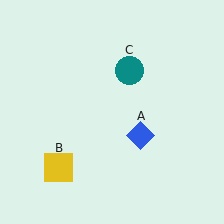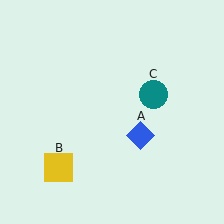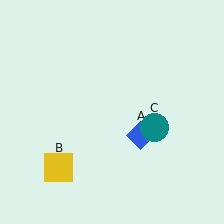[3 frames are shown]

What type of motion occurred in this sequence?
The teal circle (object C) rotated clockwise around the center of the scene.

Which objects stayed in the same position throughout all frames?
Blue diamond (object A) and yellow square (object B) remained stationary.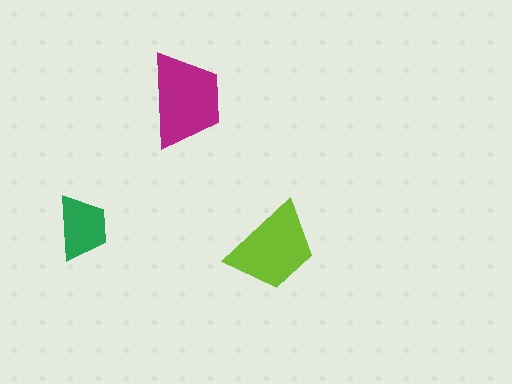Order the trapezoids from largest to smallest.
the magenta one, the lime one, the green one.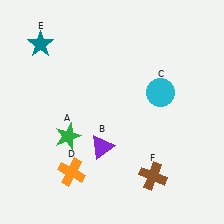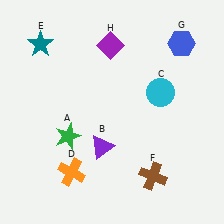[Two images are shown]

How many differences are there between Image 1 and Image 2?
There are 2 differences between the two images.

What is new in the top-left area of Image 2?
A purple diamond (H) was added in the top-left area of Image 2.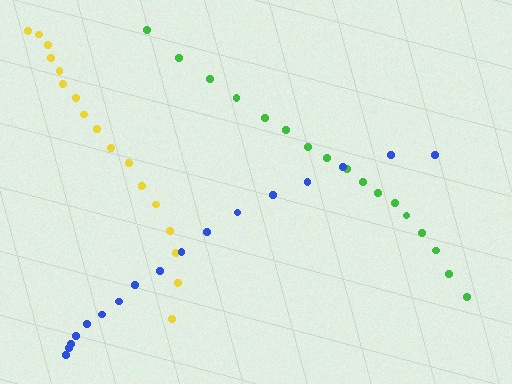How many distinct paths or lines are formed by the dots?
There are 3 distinct paths.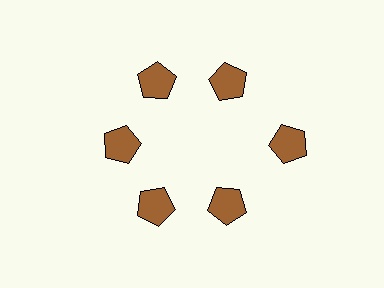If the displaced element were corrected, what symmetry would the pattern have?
It would have 6-fold rotational symmetry — the pattern would map onto itself every 60 degrees.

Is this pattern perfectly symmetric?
No. The 6 brown pentagons are arranged in a ring, but one element near the 3 o'clock position is pushed outward from the center, breaking the 6-fold rotational symmetry.